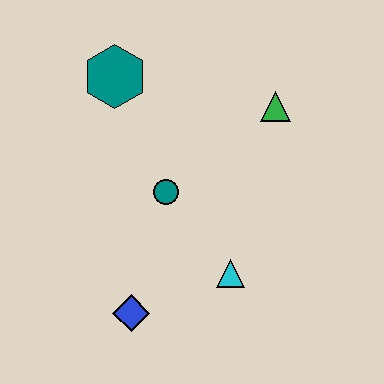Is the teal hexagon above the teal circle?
Yes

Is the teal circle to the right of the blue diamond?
Yes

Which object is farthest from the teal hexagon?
The blue diamond is farthest from the teal hexagon.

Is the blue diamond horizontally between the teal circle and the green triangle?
No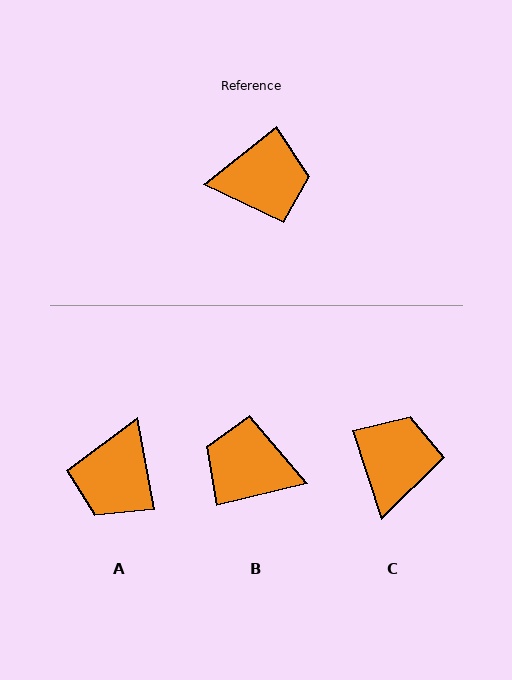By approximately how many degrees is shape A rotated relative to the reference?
Approximately 118 degrees clockwise.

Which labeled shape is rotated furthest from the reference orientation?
B, about 156 degrees away.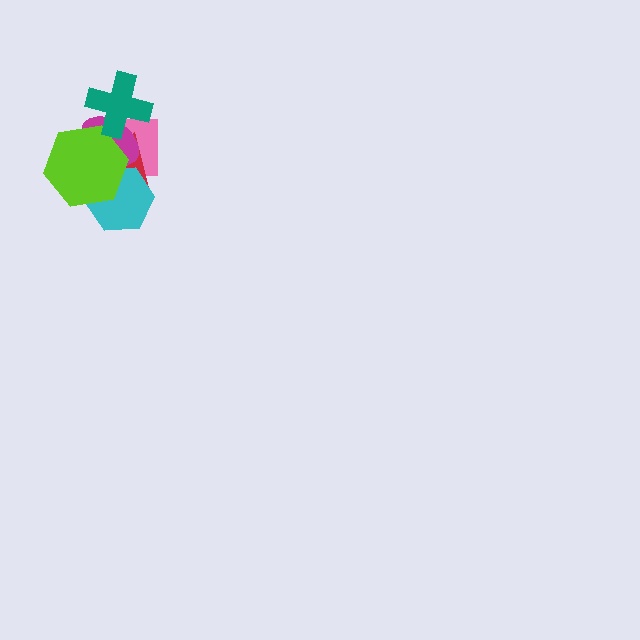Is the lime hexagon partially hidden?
No, no other shape covers it.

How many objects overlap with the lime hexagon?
4 objects overlap with the lime hexagon.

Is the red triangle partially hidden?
Yes, it is partially covered by another shape.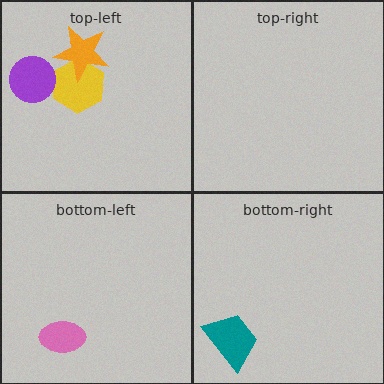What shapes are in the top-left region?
The yellow hexagon, the purple circle, the orange star.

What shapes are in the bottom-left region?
The pink ellipse.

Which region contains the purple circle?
The top-left region.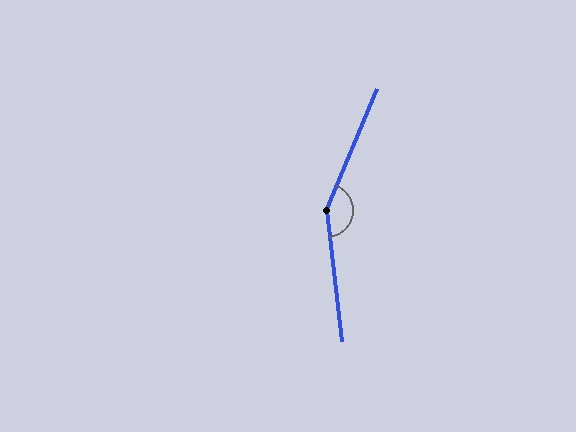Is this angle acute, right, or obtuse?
It is obtuse.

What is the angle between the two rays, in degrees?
Approximately 151 degrees.